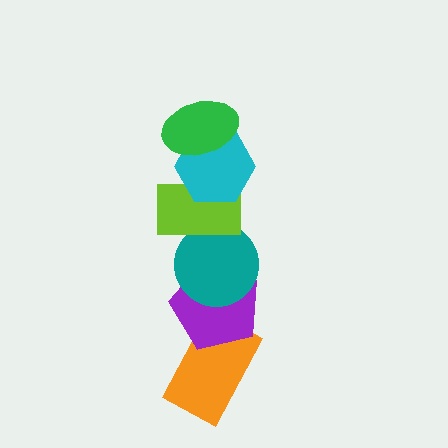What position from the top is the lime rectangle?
The lime rectangle is 3rd from the top.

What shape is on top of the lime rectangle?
The cyan hexagon is on top of the lime rectangle.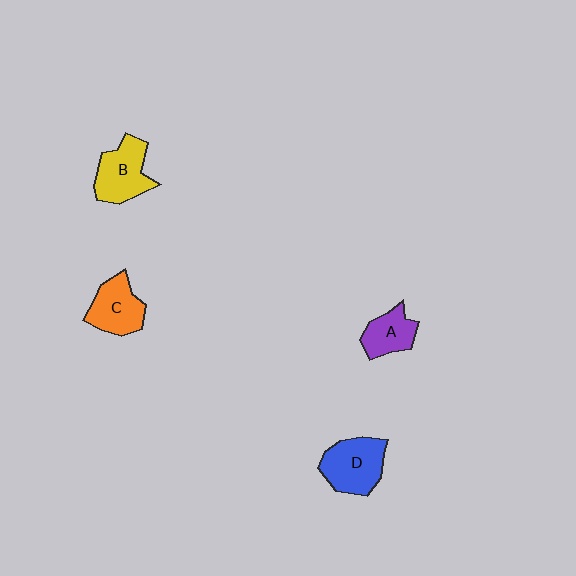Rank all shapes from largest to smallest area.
From largest to smallest: D (blue), B (yellow), C (orange), A (purple).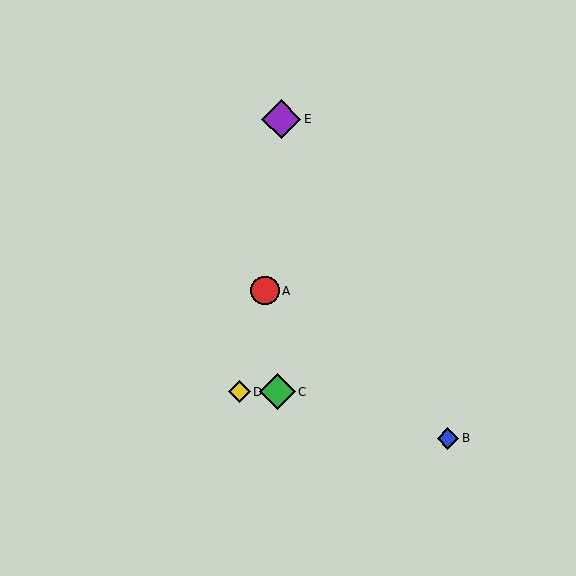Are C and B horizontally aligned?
No, C is at y≈392 and B is at y≈438.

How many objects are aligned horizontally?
2 objects (C, D) are aligned horizontally.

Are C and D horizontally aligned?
Yes, both are at y≈392.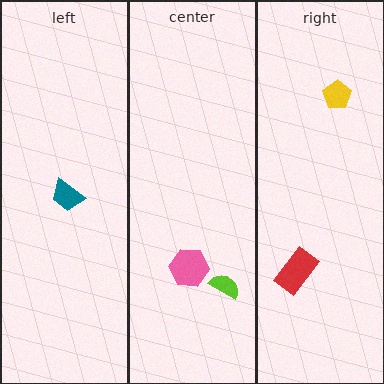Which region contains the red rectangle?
The right region.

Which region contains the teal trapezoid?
The left region.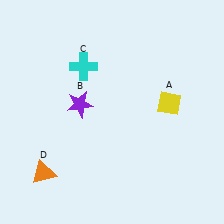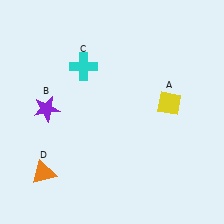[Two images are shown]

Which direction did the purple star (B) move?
The purple star (B) moved left.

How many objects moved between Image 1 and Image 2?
1 object moved between the two images.